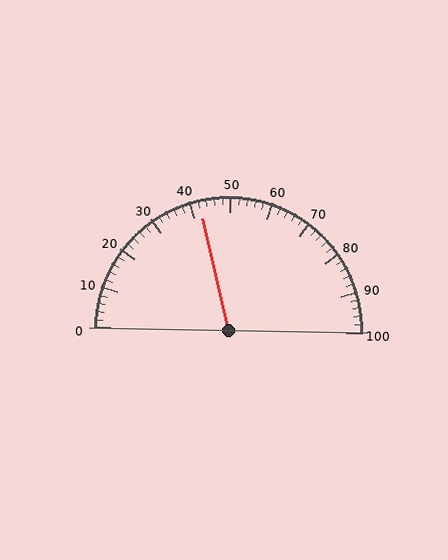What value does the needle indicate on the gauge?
The needle indicates approximately 42.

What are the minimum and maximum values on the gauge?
The gauge ranges from 0 to 100.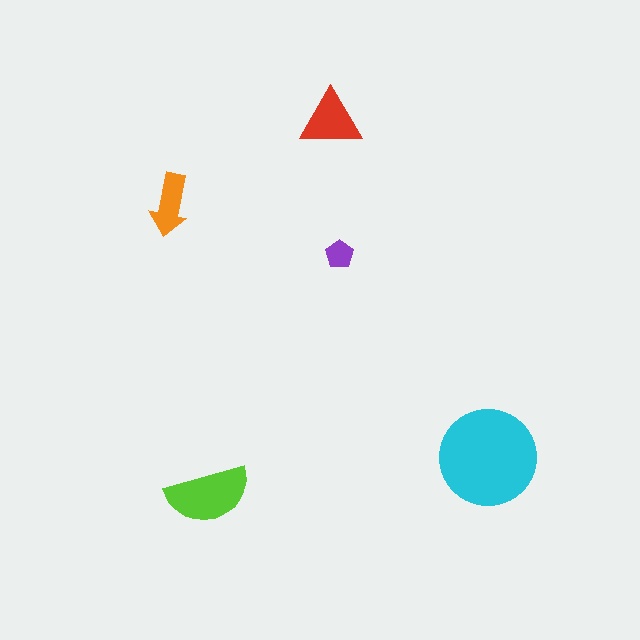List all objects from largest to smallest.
The cyan circle, the lime semicircle, the red triangle, the orange arrow, the purple pentagon.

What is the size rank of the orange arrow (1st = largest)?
4th.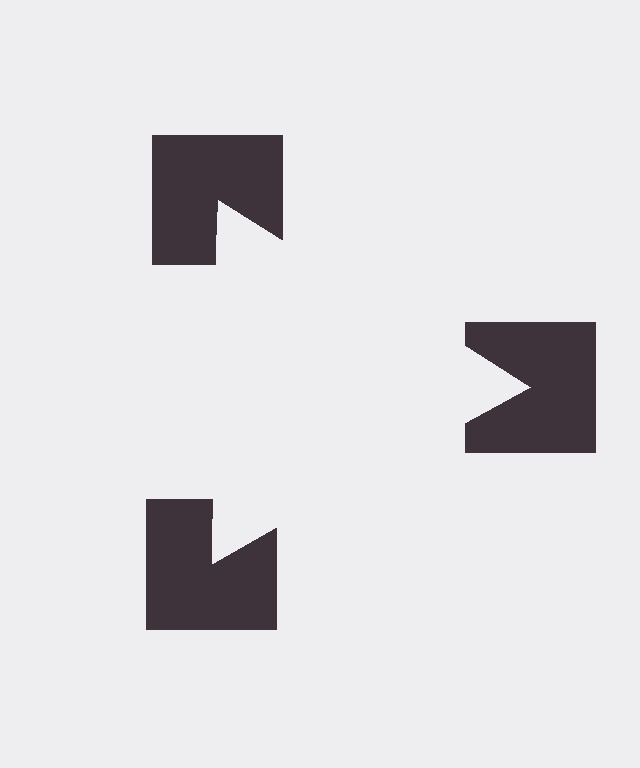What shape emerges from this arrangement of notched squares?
An illusory triangle — its edges are inferred from the aligned wedge cuts in the notched squares, not physically drawn.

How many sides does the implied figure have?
3 sides.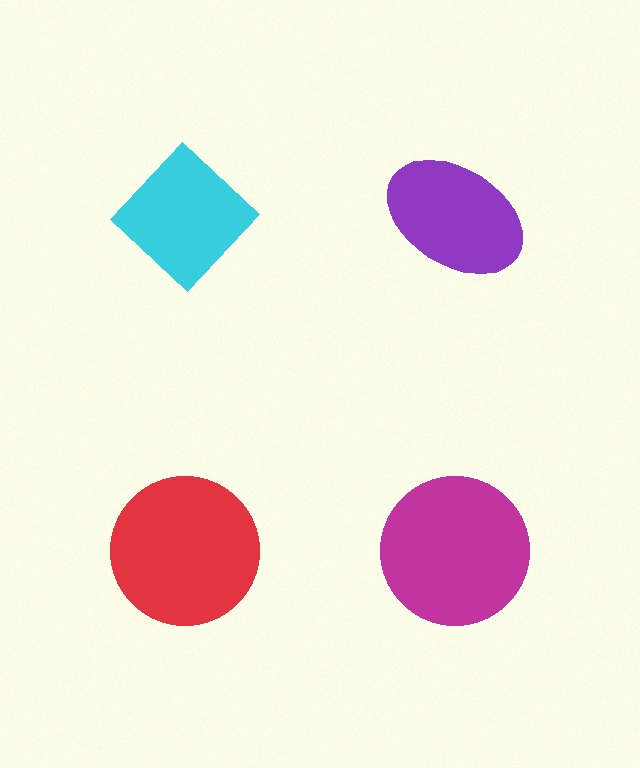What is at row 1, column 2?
A purple ellipse.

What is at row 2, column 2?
A magenta circle.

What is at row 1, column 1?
A cyan diamond.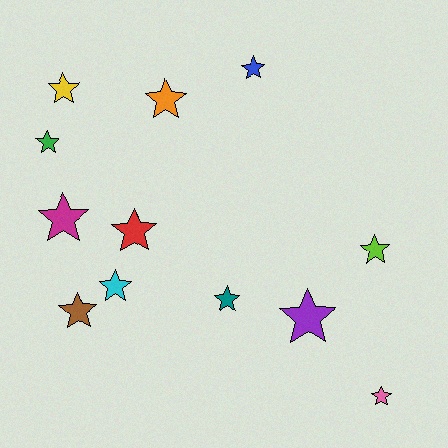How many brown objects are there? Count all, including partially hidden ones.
There is 1 brown object.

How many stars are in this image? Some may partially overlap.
There are 12 stars.